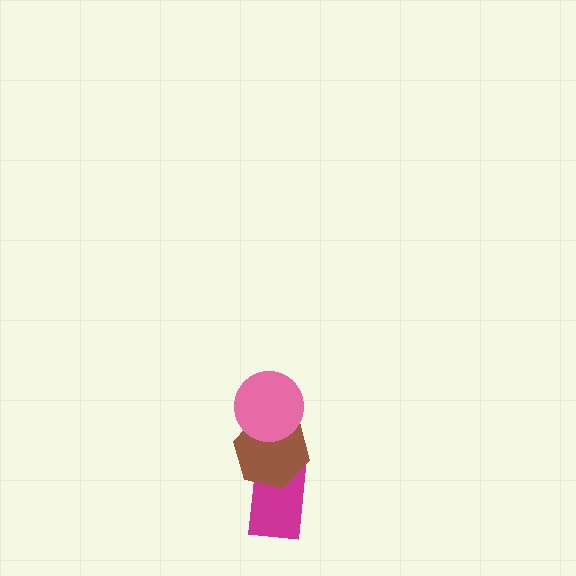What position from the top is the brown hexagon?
The brown hexagon is 2nd from the top.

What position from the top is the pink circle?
The pink circle is 1st from the top.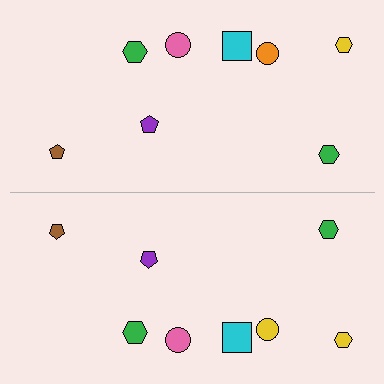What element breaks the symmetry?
The yellow circle on the bottom side breaks the symmetry — its mirror counterpart is orange.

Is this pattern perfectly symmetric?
No, the pattern is not perfectly symmetric. The yellow circle on the bottom side breaks the symmetry — its mirror counterpart is orange.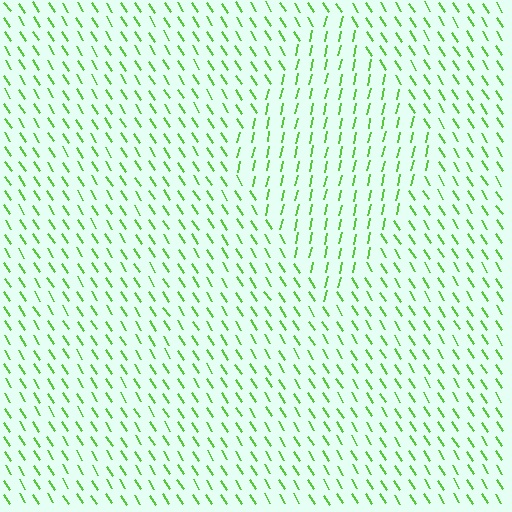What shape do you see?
I see a diamond.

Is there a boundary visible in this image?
Yes, there is a texture boundary formed by a change in line orientation.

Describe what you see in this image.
The image is filled with small lime line segments. A diamond region in the image has lines oriented differently from the surrounding lines, creating a visible texture boundary.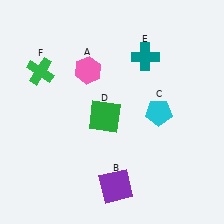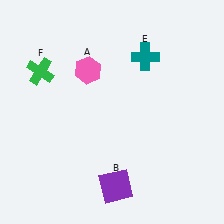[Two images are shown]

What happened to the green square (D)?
The green square (D) was removed in Image 2. It was in the bottom-left area of Image 1.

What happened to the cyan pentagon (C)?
The cyan pentagon (C) was removed in Image 2. It was in the bottom-right area of Image 1.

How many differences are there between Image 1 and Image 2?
There are 2 differences between the two images.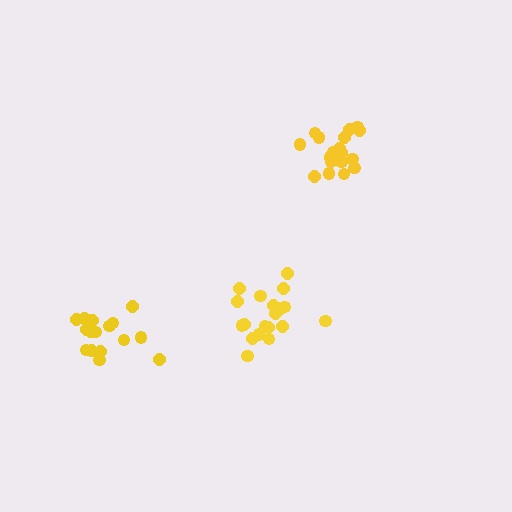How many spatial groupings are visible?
There are 3 spatial groupings.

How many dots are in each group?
Group 1: 18 dots, Group 2: 19 dots, Group 3: 17 dots (54 total).